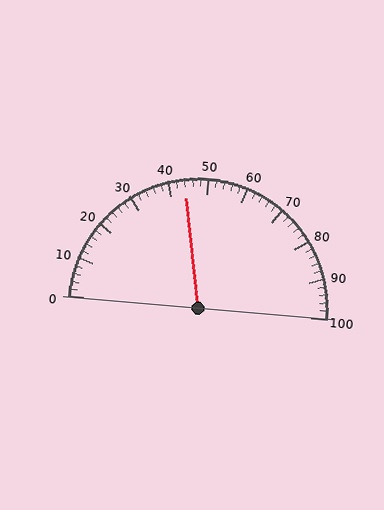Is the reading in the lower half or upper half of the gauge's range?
The reading is in the lower half of the range (0 to 100).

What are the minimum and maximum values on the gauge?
The gauge ranges from 0 to 100.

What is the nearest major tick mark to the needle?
The nearest major tick mark is 40.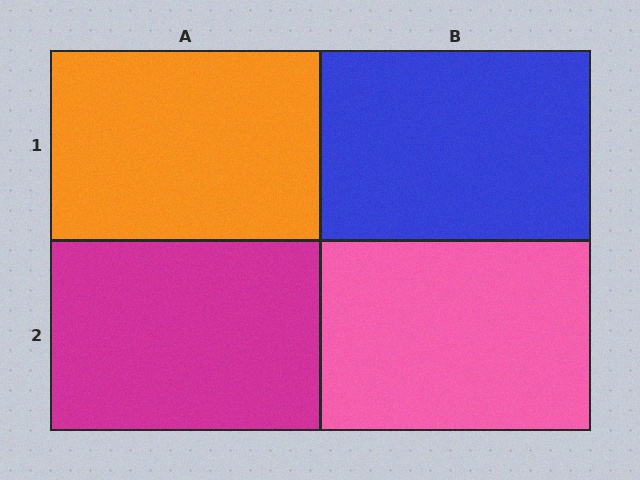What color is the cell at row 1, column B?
Blue.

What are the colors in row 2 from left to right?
Magenta, pink.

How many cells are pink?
1 cell is pink.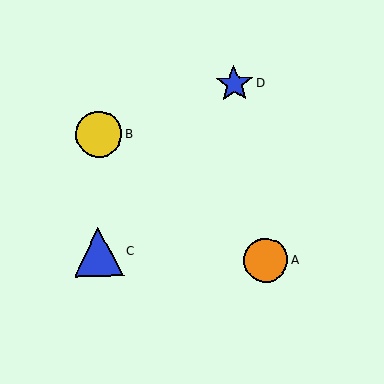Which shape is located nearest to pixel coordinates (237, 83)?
The blue star (labeled D) at (234, 84) is nearest to that location.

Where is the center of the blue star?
The center of the blue star is at (234, 84).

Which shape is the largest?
The blue triangle (labeled C) is the largest.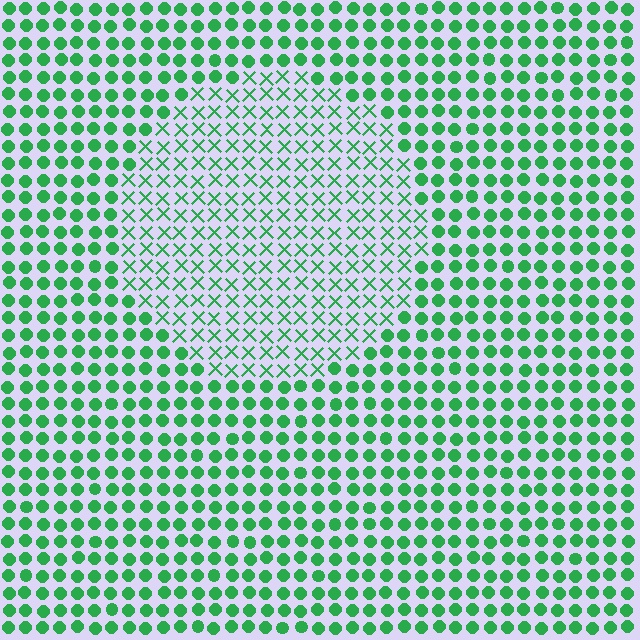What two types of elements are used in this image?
The image uses X marks inside the circle region and circles outside it.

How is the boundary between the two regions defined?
The boundary is defined by a change in element shape: X marks inside vs. circles outside. All elements share the same color and spacing.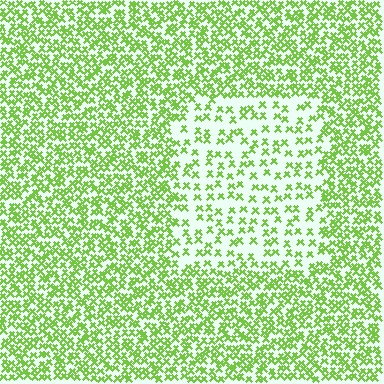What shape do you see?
I see a rectangle.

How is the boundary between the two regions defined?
The boundary is defined by a change in element density (approximately 2.3x ratio). All elements are the same color, size, and shape.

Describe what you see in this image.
The image contains small lime elements arranged at two different densities. A rectangle-shaped region is visible where the elements are less densely packed than the surrounding area.